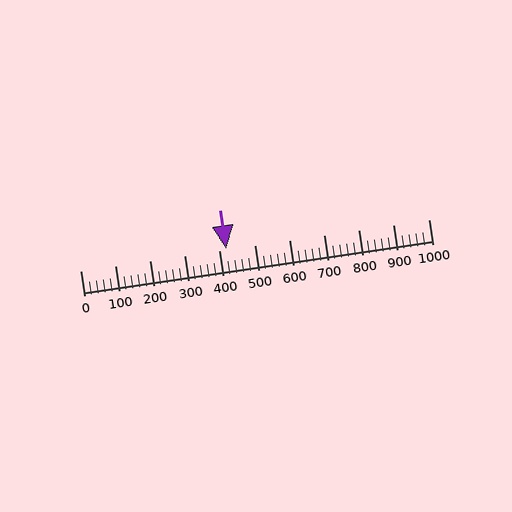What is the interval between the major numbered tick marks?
The major tick marks are spaced 100 units apart.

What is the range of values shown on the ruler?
The ruler shows values from 0 to 1000.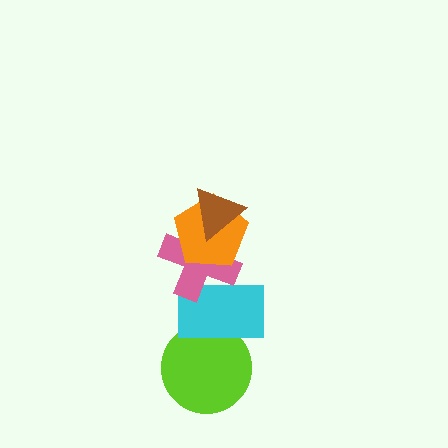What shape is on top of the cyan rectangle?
The pink cross is on top of the cyan rectangle.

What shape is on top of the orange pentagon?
The brown triangle is on top of the orange pentagon.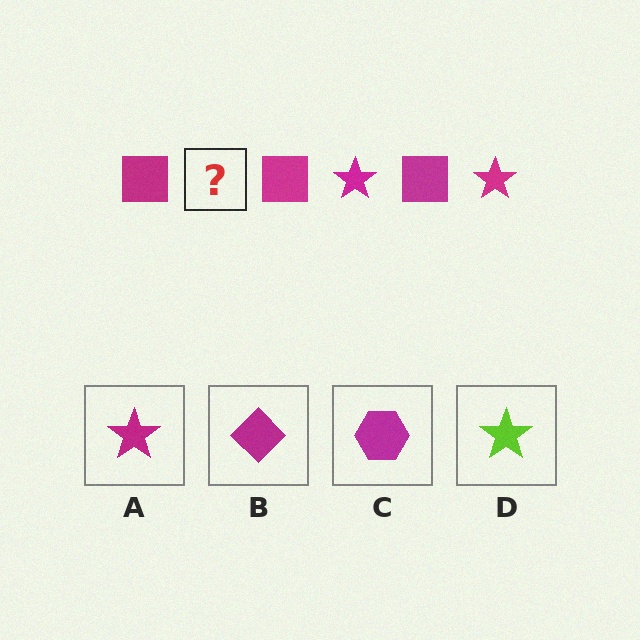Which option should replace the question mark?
Option A.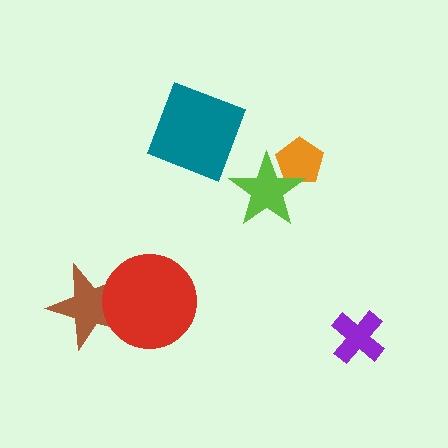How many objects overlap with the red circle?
1 object overlaps with the red circle.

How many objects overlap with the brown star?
1 object overlaps with the brown star.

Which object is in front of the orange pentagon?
The lime star is in front of the orange pentagon.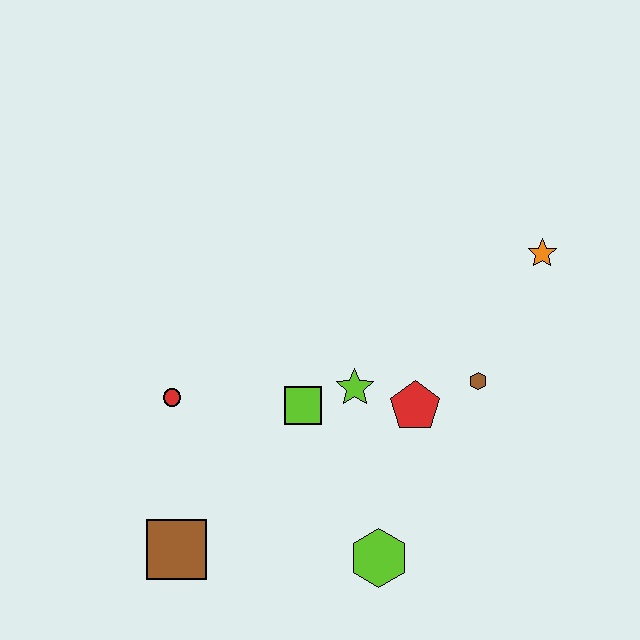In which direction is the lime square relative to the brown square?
The lime square is above the brown square.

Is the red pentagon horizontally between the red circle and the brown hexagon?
Yes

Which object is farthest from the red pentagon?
The brown square is farthest from the red pentagon.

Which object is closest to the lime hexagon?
The red pentagon is closest to the lime hexagon.